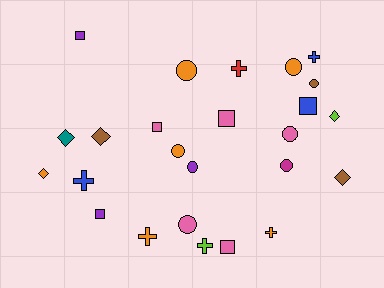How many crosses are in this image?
There are 6 crosses.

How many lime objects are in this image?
There are 2 lime objects.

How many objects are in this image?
There are 25 objects.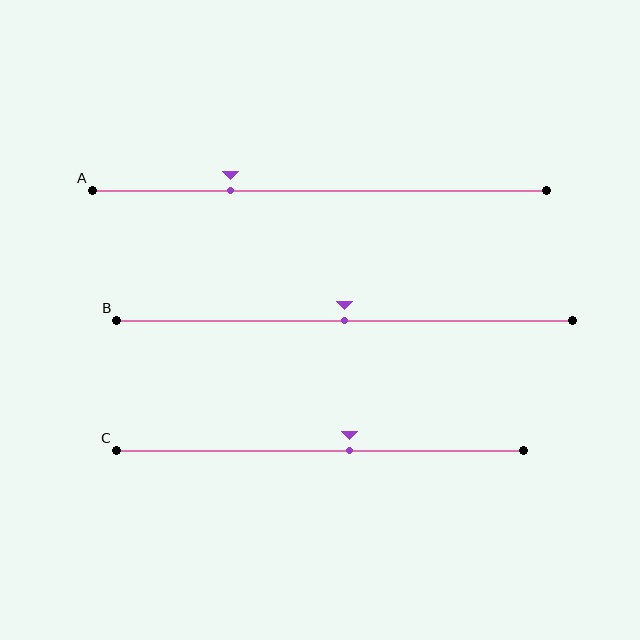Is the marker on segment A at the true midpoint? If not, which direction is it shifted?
No, the marker on segment A is shifted to the left by about 20% of the segment length.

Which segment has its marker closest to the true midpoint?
Segment B has its marker closest to the true midpoint.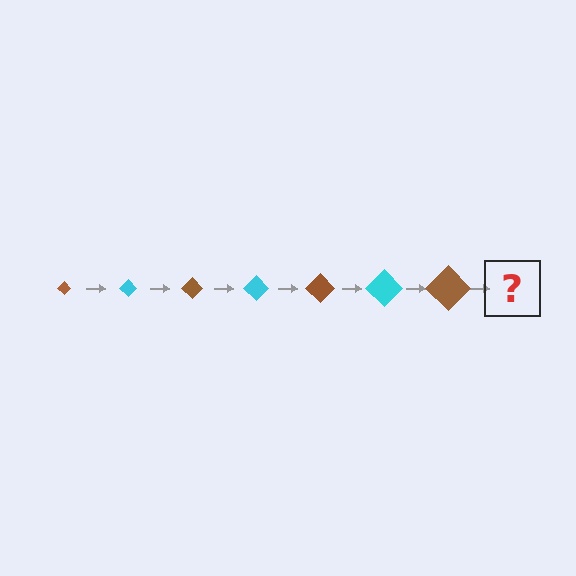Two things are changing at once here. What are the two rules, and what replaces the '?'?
The two rules are that the diamond grows larger each step and the color cycles through brown and cyan. The '?' should be a cyan diamond, larger than the previous one.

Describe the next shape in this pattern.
It should be a cyan diamond, larger than the previous one.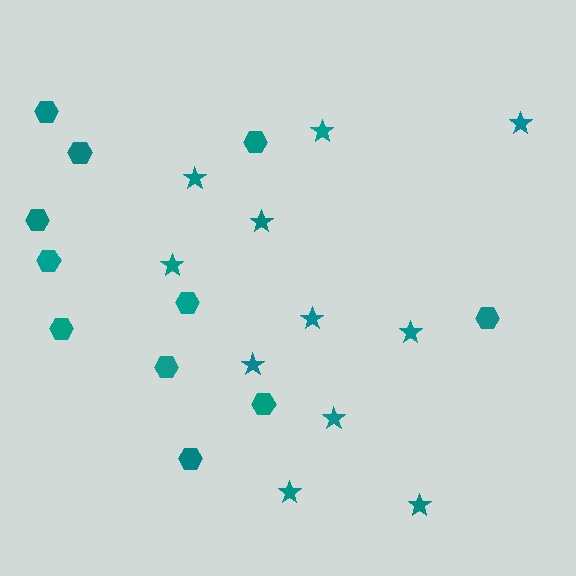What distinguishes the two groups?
There are 2 groups: one group of stars (11) and one group of hexagons (11).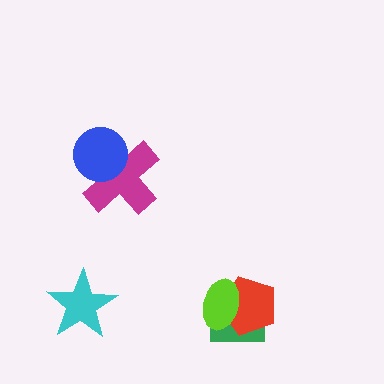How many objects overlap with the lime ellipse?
2 objects overlap with the lime ellipse.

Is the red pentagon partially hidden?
Yes, it is partially covered by another shape.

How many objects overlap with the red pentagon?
2 objects overlap with the red pentagon.